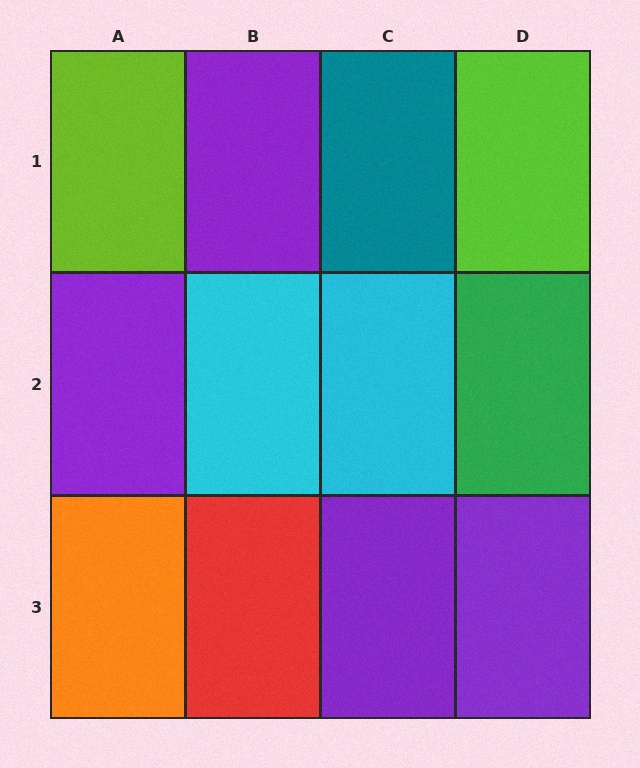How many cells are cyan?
2 cells are cyan.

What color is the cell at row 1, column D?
Lime.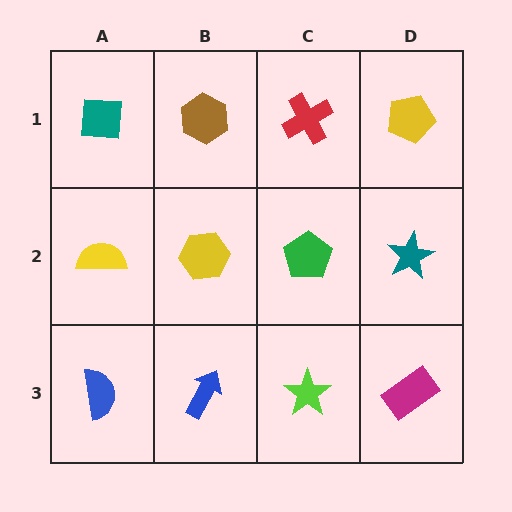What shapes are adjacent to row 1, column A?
A yellow semicircle (row 2, column A), a brown hexagon (row 1, column B).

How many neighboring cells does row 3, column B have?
3.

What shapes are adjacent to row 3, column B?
A yellow hexagon (row 2, column B), a blue semicircle (row 3, column A), a lime star (row 3, column C).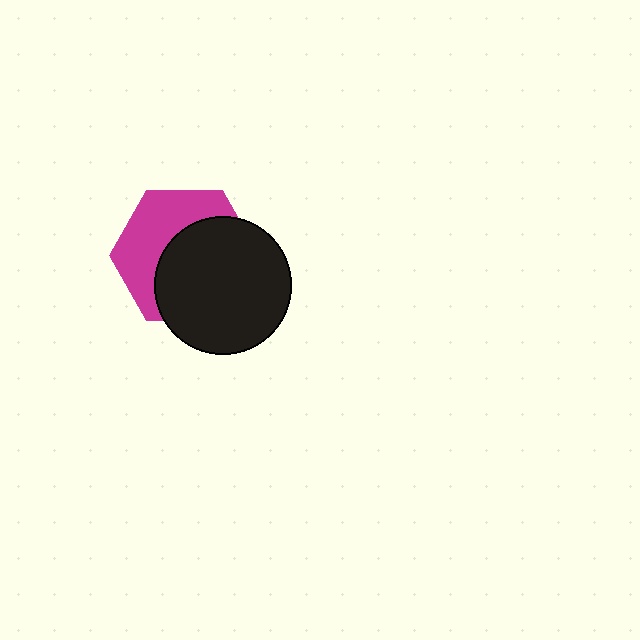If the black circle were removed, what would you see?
You would see the complete magenta hexagon.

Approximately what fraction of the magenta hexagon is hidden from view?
Roughly 56% of the magenta hexagon is hidden behind the black circle.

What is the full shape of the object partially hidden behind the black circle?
The partially hidden object is a magenta hexagon.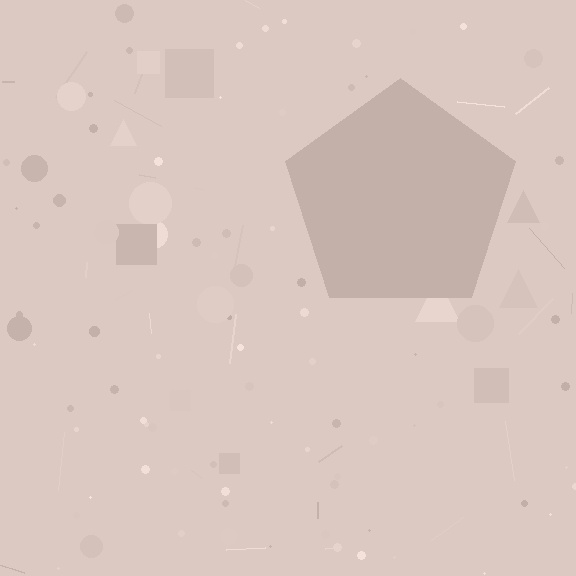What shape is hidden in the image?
A pentagon is hidden in the image.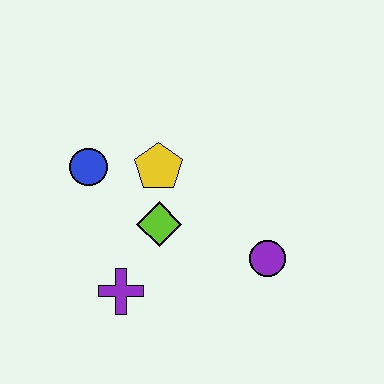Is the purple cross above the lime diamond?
No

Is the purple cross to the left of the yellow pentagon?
Yes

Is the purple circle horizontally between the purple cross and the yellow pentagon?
No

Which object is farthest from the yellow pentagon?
The purple circle is farthest from the yellow pentagon.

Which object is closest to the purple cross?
The lime diamond is closest to the purple cross.